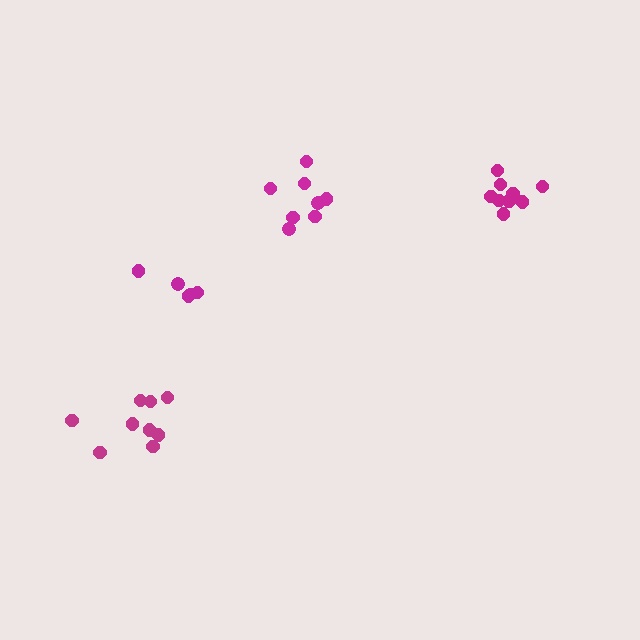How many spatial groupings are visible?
There are 4 spatial groupings.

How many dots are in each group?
Group 1: 8 dots, Group 2: 10 dots, Group 3: 9 dots, Group 4: 5 dots (32 total).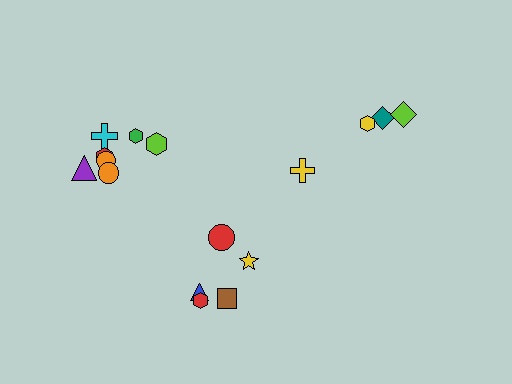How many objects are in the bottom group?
There are 5 objects.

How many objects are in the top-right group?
There are 4 objects.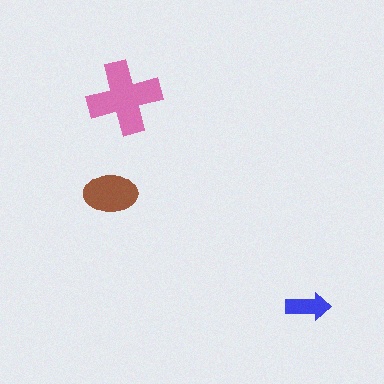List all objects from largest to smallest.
The pink cross, the brown ellipse, the blue arrow.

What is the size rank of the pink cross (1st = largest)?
1st.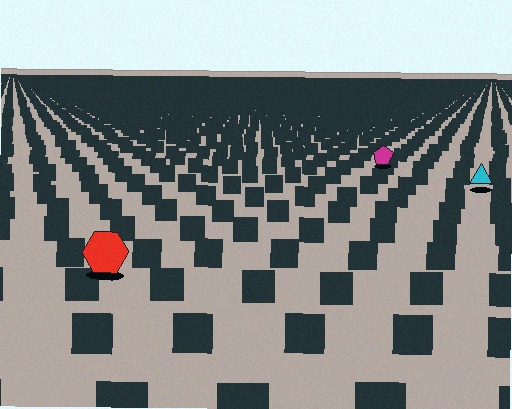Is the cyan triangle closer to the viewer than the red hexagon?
No. The red hexagon is closer — you can tell from the texture gradient: the ground texture is coarser near it.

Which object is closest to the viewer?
The red hexagon is closest. The texture marks near it are larger and more spread out.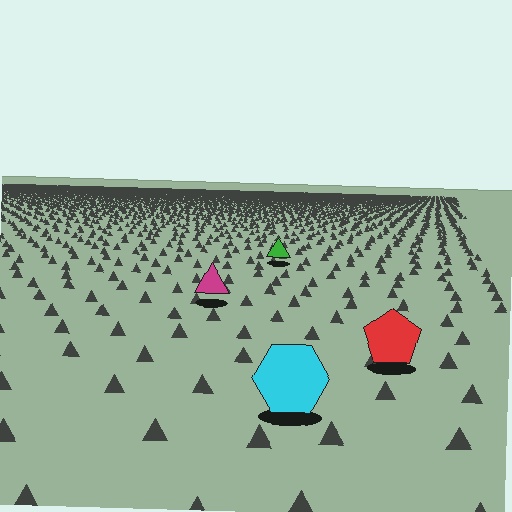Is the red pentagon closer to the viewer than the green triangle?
Yes. The red pentagon is closer — you can tell from the texture gradient: the ground texture is coarser near it.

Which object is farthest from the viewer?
The green triangle is farthest from the viewer. It appears smaller and the ground texture around it is denser.